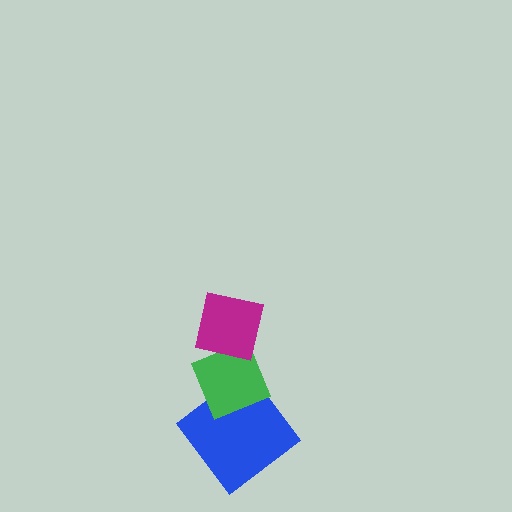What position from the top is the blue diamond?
The blue diamond is 3rd from the top.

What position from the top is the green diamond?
The green diamond is 2nd from the top.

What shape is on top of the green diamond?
The magenta square is on top of the green diamond.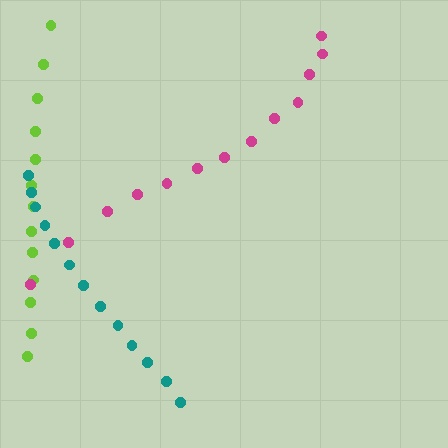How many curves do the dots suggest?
There are 3 distinct paths.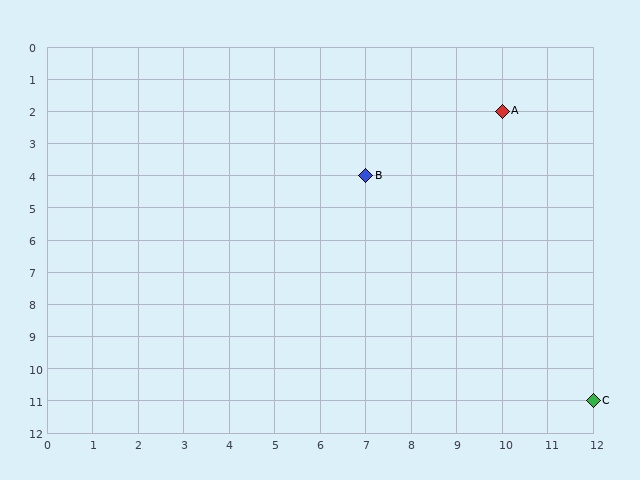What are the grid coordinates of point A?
Point A is at grid coordinates (10, 2).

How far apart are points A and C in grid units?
Points A and C are 2 columns and 9 rows apart (about 9.2 grid units diagonally).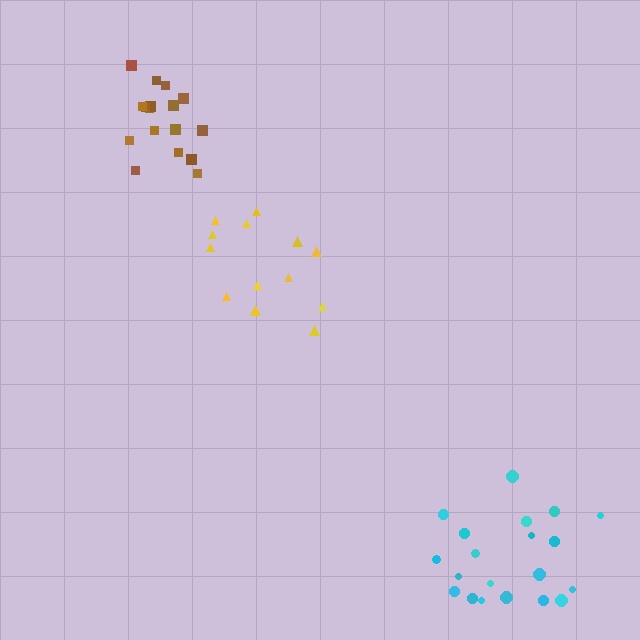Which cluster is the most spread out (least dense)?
Cyan.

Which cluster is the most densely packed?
Brown.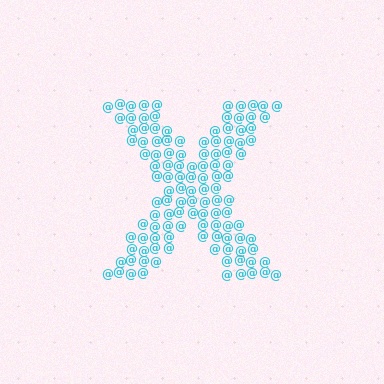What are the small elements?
The small elements are at signs.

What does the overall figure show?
The overall figure shows the letter X.